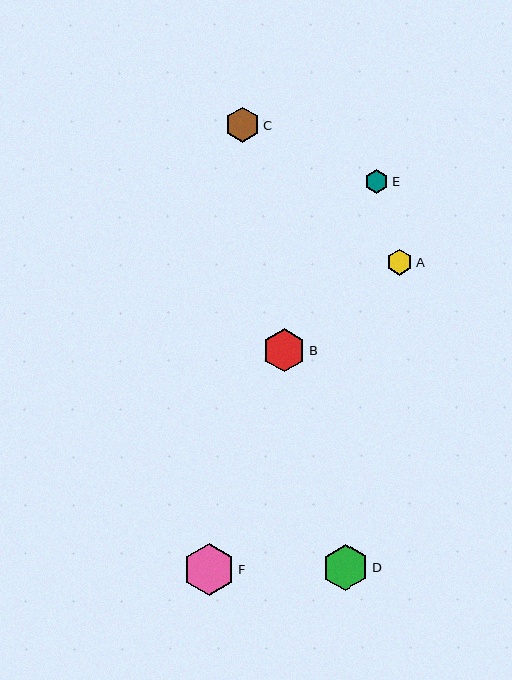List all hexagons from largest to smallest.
From largest to smallest: F, D, B, C, A, E.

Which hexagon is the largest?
Hexagon F is the largest with a size of approximately 52 pixels.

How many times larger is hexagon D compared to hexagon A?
Hexagon D is approximately 1.8 times the size of hexagon A.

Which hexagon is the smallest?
Hexagon E is the smallest with a size of approximately 24 pixels.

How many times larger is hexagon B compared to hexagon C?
Hexagon B is approximately 1.2 times the size of hexagon C.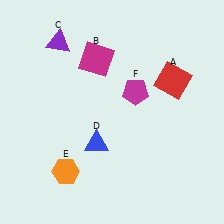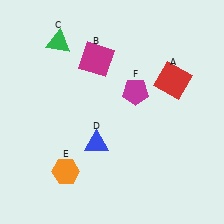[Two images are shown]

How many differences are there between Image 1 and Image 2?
There is 1 difference between the two images.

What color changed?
The triangle (C) changed from purple in Image 1 to green in Image 2.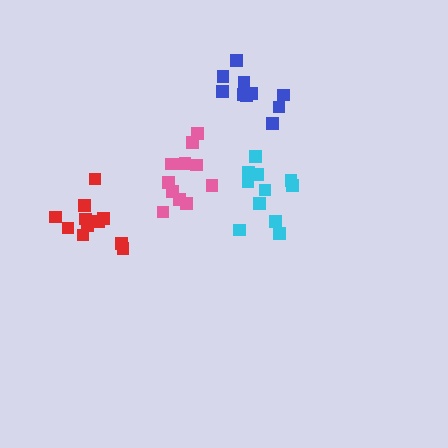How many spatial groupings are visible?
There are 4 spatial groupings.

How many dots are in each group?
Group 1: 11 dots, Group 2: 12 dots, Group 3: 12 dots, Group 4: 10 dots (45 total).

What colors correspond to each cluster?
The clusters are colored: cyan, red, pink, blue.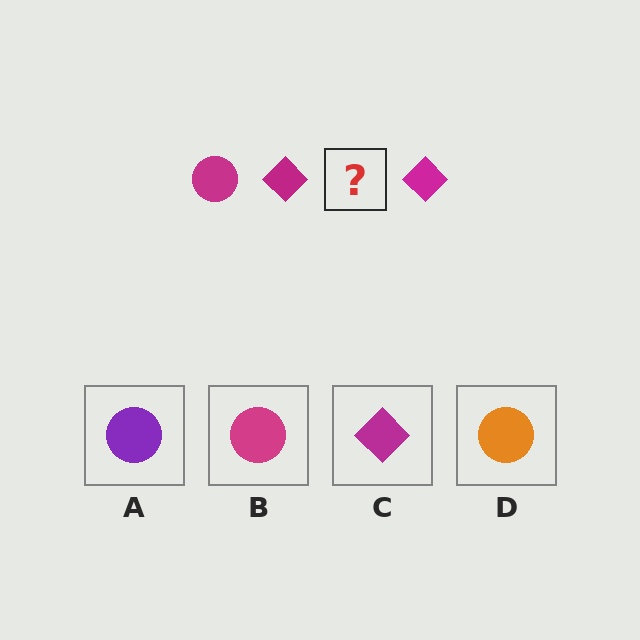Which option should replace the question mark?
Option B.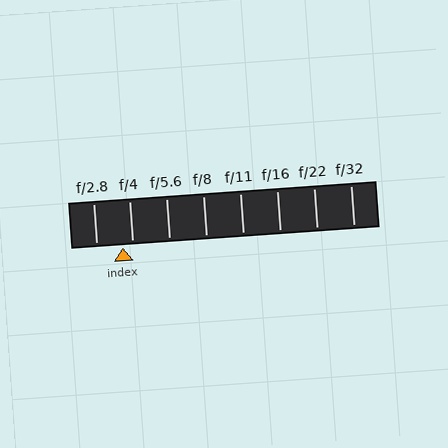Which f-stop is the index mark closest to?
The index mark is closest to f/4.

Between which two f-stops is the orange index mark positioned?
The index mark is between f/2.8 and f/4.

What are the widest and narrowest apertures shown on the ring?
The widest aperture shown is f/2.8 and the narrowest is f/32.